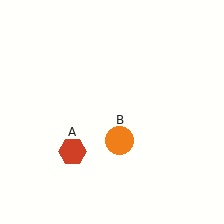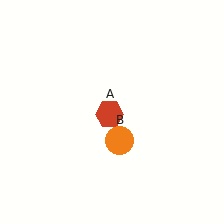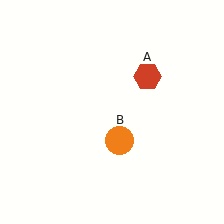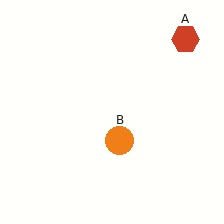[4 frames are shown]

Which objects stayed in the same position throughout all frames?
Orange circle (object B) remained stationary.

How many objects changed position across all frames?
1 object changed position: red hexagon (object A).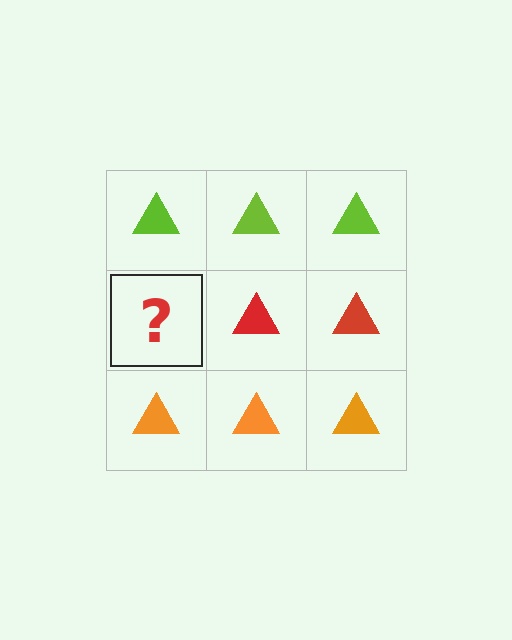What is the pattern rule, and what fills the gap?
The rule is that each row has a consistent color. The gap should be filled with a red triangle.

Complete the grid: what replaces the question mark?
The question mark should be replaced with a red triangle.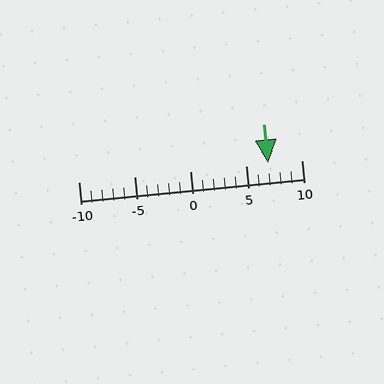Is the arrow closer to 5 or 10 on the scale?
The arrow is closer to 5.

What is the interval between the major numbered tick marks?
The major tick marks are spaced 5 units apart.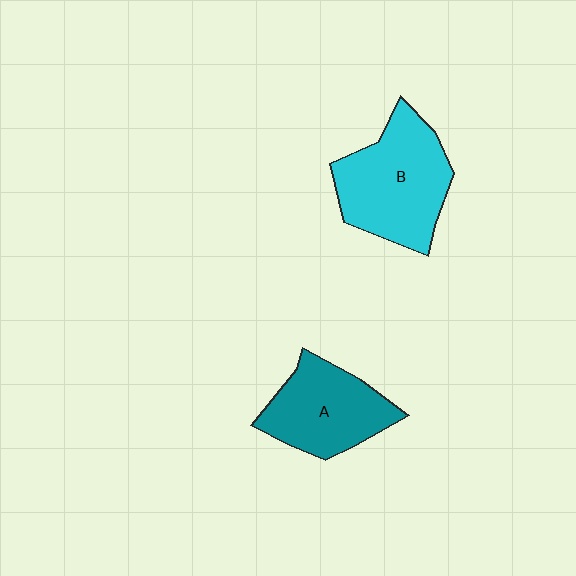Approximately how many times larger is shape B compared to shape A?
Approximately 1.3 times.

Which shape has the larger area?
Shape B (cyan).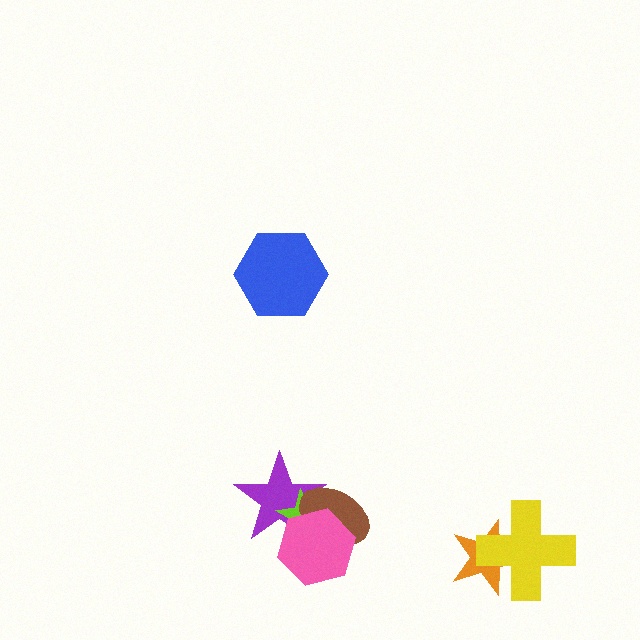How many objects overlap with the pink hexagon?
3 objects overlap with the pink hexagon.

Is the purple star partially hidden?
Yes, it is partially covered by another shape.